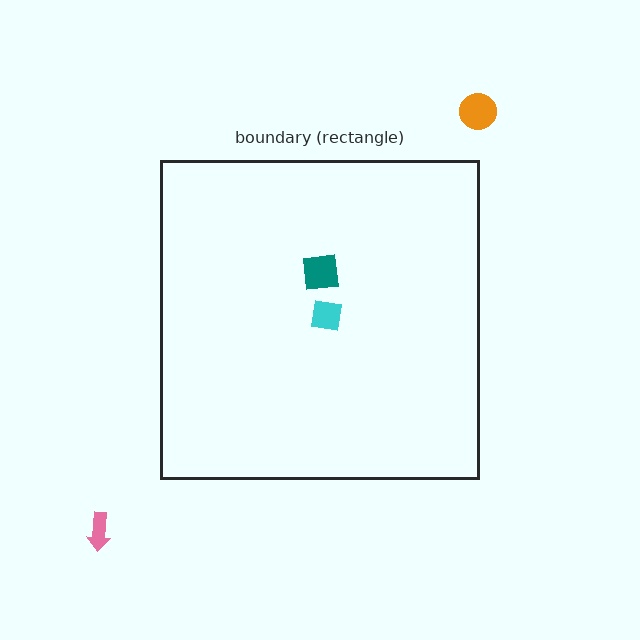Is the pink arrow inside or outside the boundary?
Outside.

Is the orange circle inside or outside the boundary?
Outside.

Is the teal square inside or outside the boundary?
Inside.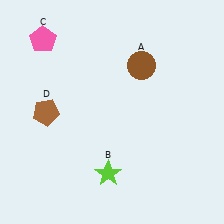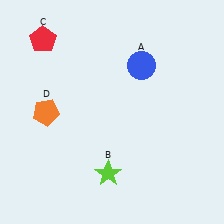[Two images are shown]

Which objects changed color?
A changed from brown to blue. C changed from pink to red. D changed from brown to orange.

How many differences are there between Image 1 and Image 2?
There are 3 differences between the two images.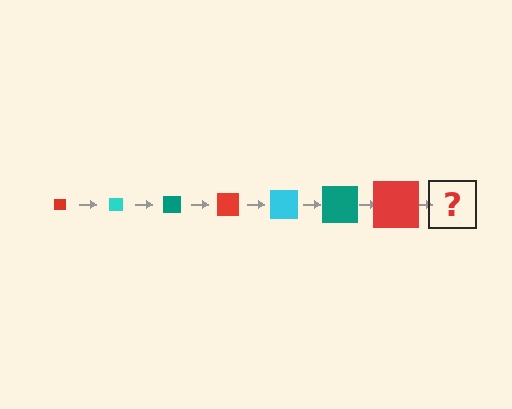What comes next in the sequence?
The next element should be a cyan square, larger than the previous one.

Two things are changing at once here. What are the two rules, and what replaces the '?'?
The two rules are that the square grows larger each step and the color cycles through red, cyan, and teal. The '?' should be a cyan square, larger than the previous one.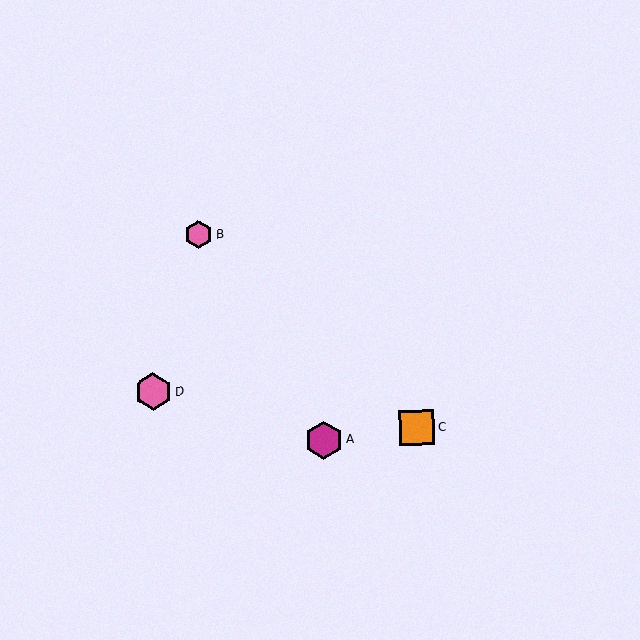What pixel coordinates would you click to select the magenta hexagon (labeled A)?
Click at (324, 440) to select the magenta hexagon A.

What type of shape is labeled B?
Shape B is a pink hexagon.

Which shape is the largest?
The magenta hexagon (labeled A) is the largest.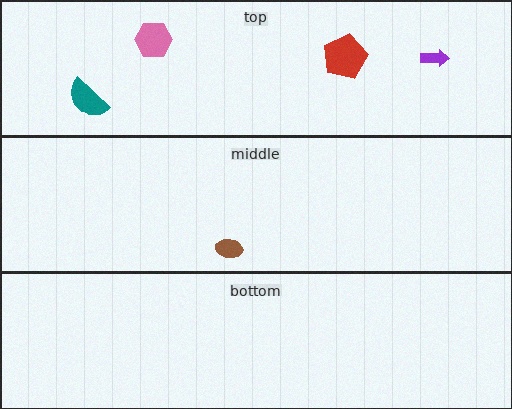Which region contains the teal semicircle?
The top region.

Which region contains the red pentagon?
The top region.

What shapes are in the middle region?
The brown ellipse.